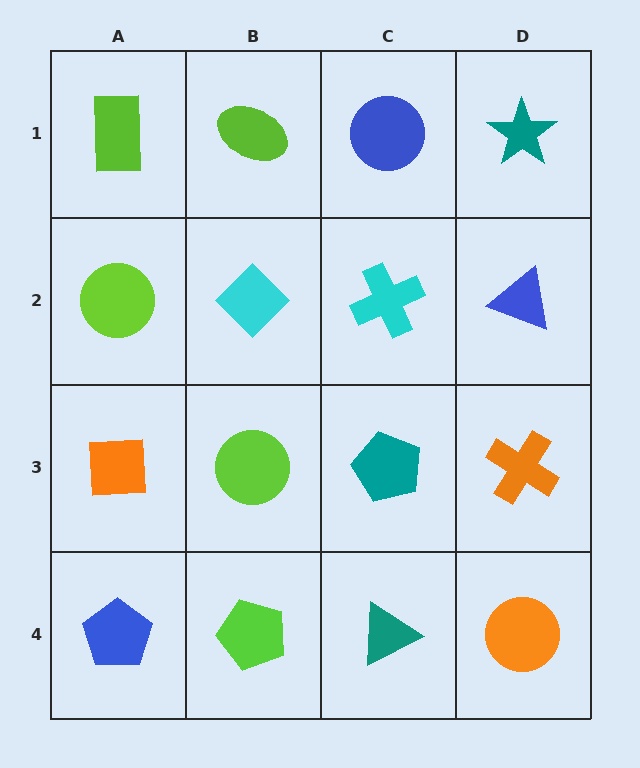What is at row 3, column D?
An orange cross.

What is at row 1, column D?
A teal star.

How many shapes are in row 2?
4 shapes.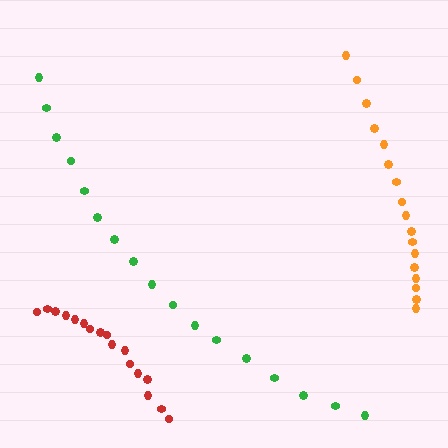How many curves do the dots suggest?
There are 3 distinct paths.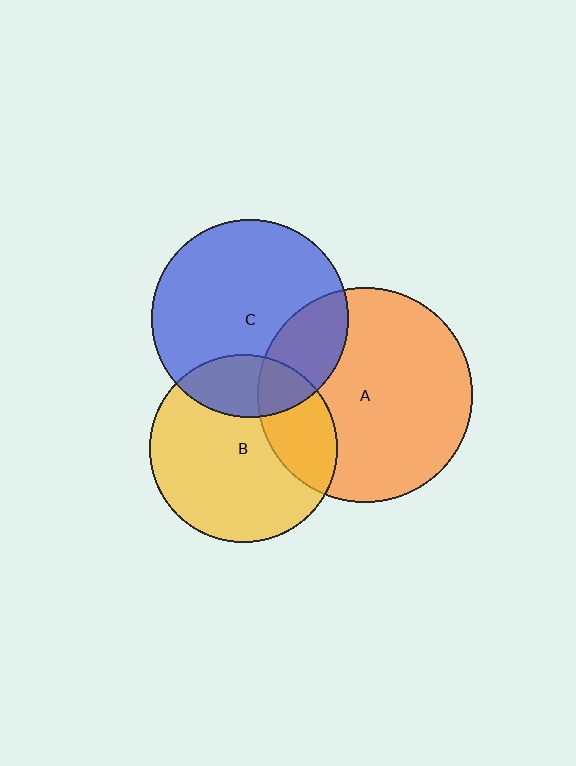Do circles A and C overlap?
Yes.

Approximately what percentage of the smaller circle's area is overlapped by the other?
Approximately 25%.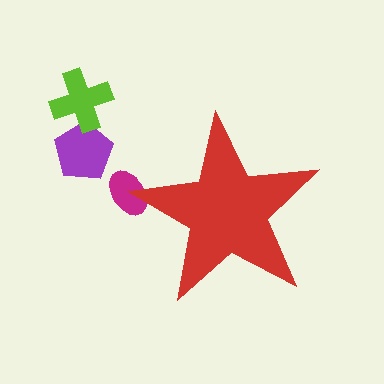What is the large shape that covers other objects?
A red star.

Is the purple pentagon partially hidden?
No, the purple pentagon is fully visible.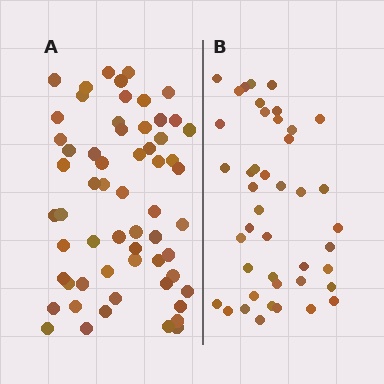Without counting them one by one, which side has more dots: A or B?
Region A (the left region) has more dots.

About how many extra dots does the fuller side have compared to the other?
Region A has approximately 15 more dots than region B.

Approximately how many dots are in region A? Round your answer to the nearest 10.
About 60 dots.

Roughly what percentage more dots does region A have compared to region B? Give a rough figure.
About 40% more.